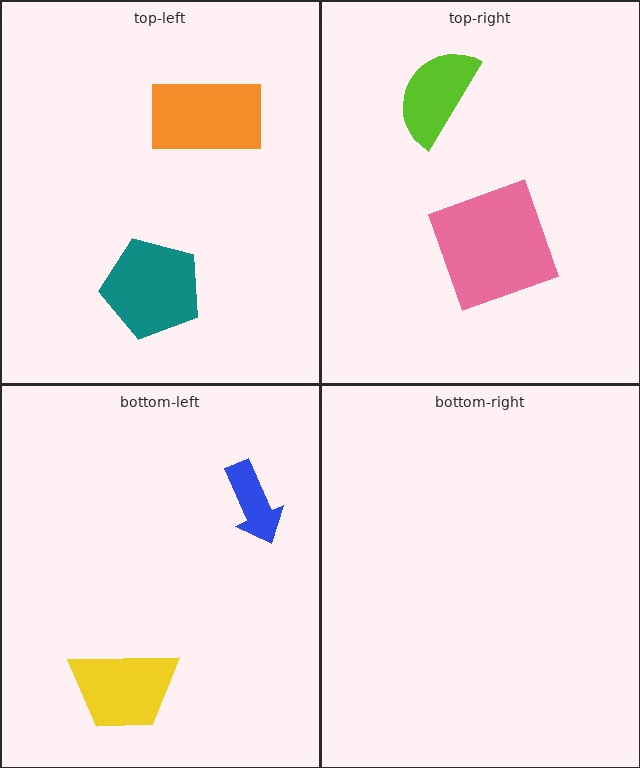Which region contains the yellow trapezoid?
The bottom-left region.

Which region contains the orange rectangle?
The top-left region.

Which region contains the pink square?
The top-right region.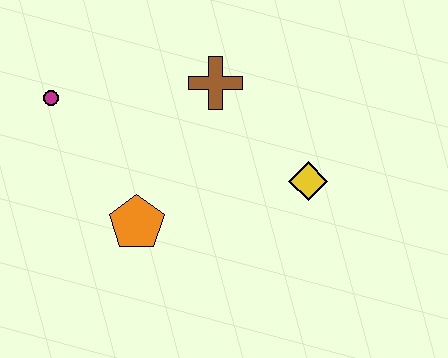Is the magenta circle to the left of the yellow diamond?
Yes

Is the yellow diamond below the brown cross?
Yes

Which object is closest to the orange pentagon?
The magenta circle is closest to the orange pentagon.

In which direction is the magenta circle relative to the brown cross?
The magenta circle is to the left of the brown cross.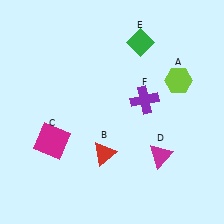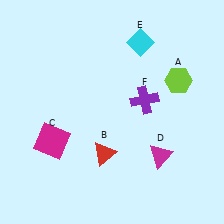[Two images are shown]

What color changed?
The diamond (E) changed from green in Image 1 to cyan in Image 2.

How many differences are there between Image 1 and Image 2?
There is 1 difference between the two images.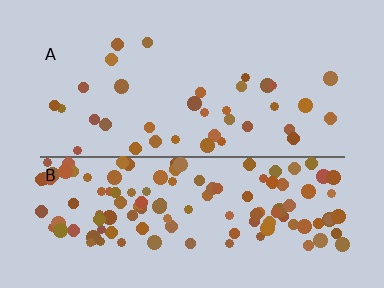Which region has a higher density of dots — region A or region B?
B (the bottom).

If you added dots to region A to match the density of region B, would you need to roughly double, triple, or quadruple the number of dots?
Approximately quadruple.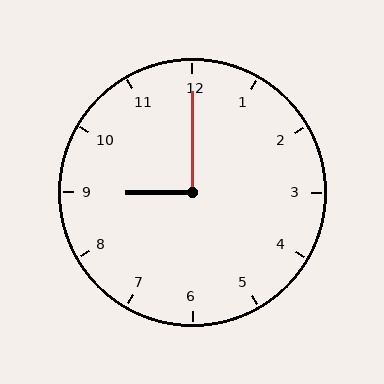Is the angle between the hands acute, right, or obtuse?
It is right.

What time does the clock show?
9:00.